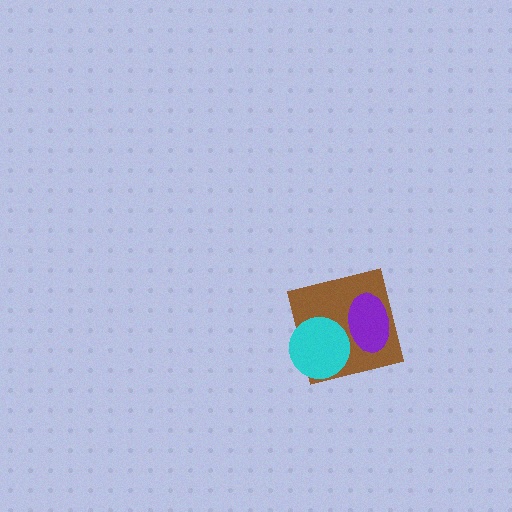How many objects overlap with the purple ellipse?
1 object overlaps with the purple ellipse.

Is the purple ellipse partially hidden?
No, no other shape covers it.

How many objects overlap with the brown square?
2 objects overlap with the brown square.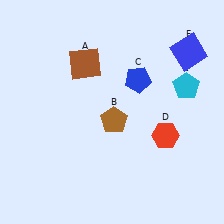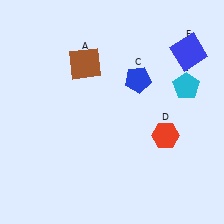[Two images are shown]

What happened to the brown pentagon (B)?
The brown pentagon (B) was removed in Image 2. It was in the bottom-right area of Image 1.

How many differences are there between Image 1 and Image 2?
There is 1 difference between the two images.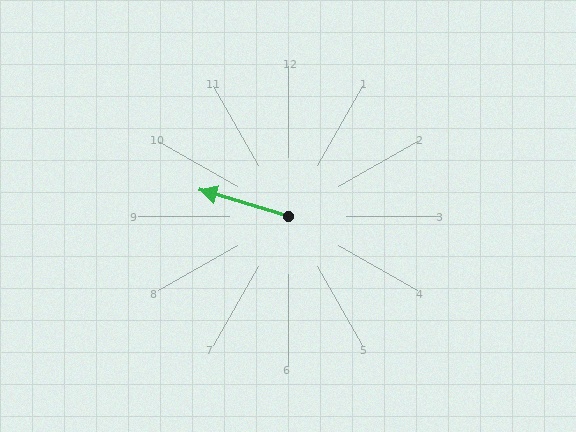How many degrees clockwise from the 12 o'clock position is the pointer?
Approximately 287 degrees.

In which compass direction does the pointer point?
West.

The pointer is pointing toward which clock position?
Roughly 10 o'clock.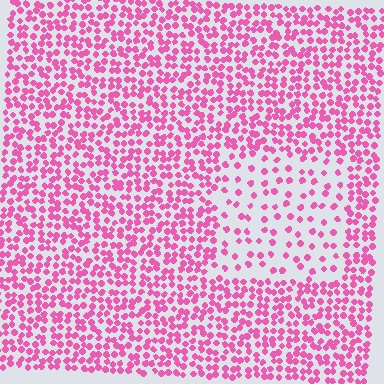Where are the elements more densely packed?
The elements are more densely packed outside the rectangle boundary.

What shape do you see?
I see a rectangle.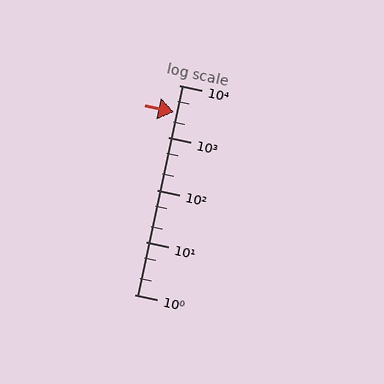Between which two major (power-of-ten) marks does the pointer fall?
The pointer is between 1000 and 10000.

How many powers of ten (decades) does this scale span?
The scale spans 4 decades, from 1 to 10000.